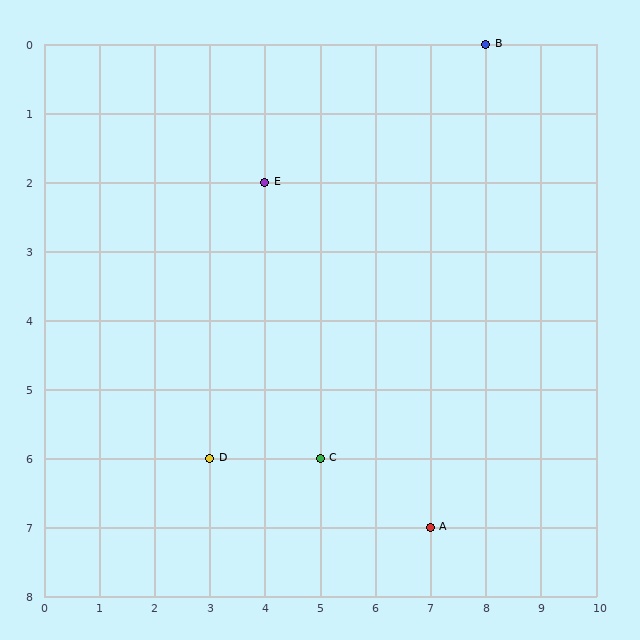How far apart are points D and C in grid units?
Points D and C are 2 columns apart.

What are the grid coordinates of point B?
Point B is at grid coordinates (8, 0).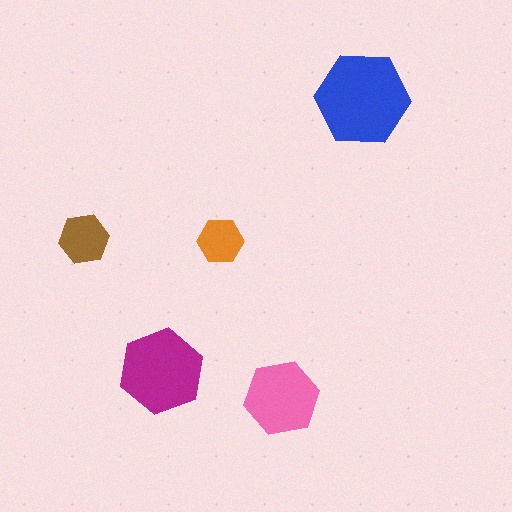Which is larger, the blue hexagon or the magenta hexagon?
The blue one.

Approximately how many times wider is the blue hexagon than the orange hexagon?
About 2 times wider.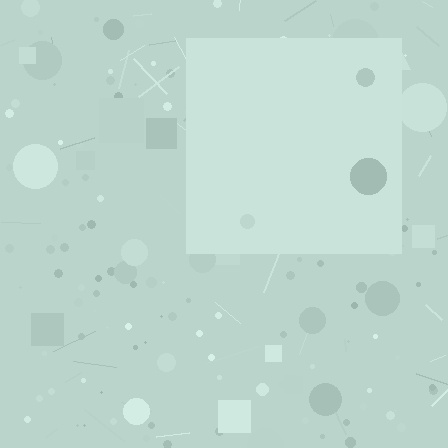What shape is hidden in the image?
A square is hidden in the image.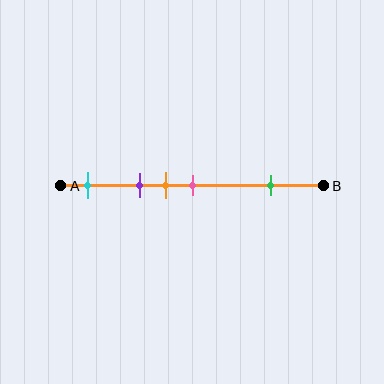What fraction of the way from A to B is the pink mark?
The pink mark is approximately 50% (0.5) of the way from A to B.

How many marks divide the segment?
There are 5 marks dividing the segment.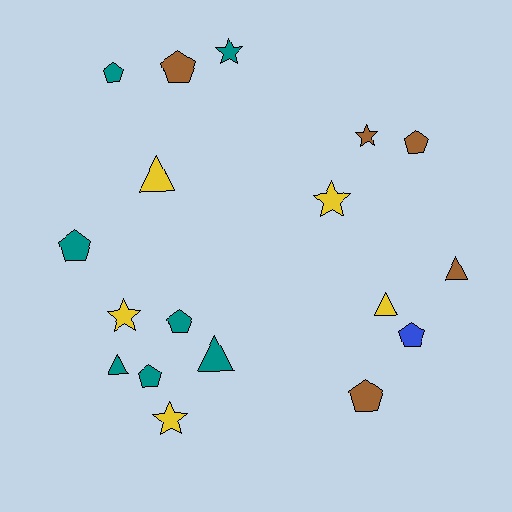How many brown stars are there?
There is 1 brown star.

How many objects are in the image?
There are 18 objects.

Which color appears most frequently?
Teal, with 7 objects.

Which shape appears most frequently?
Pentagon, with 8 objects.